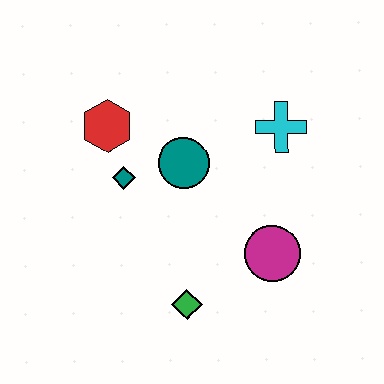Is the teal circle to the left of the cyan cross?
Yes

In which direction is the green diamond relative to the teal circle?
The green diamond is below the teal circle.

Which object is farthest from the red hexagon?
The magenta circle is farthest from the red hexagon.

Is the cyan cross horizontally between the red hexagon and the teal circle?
No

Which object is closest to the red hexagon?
The teal diamond is closest to the red hexagon.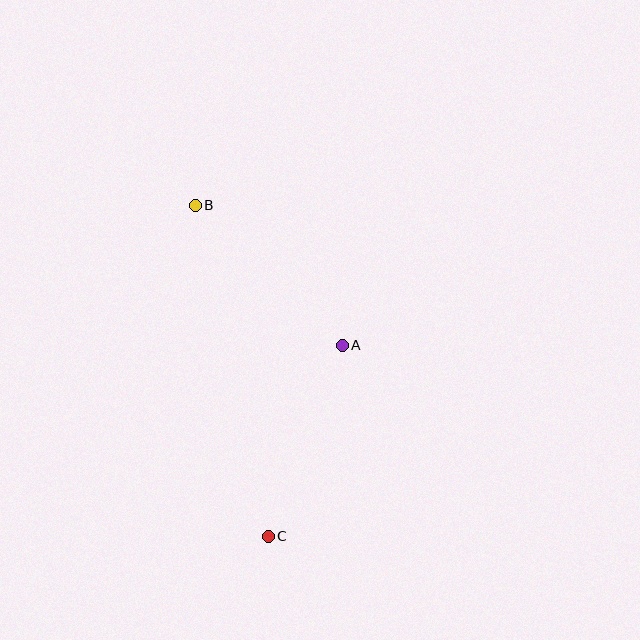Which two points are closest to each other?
Points A and B are closest to each other.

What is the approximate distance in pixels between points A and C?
The distance between A and C is approximately 205 pixels.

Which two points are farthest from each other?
Points B and C are farthest from each other.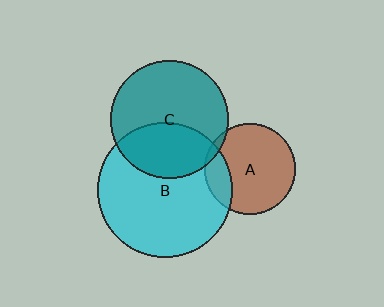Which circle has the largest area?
Circle B (cyan).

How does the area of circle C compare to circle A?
Approximately 1.7 times.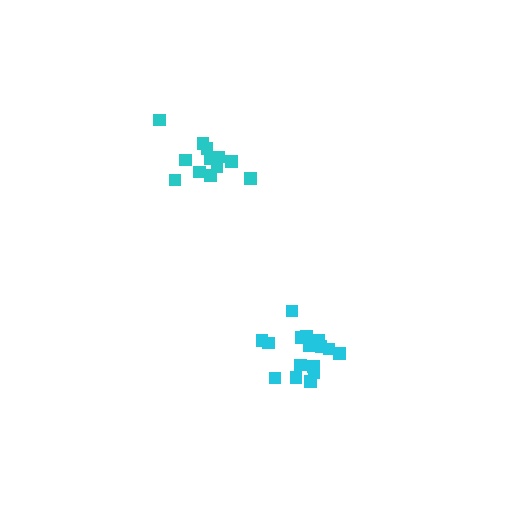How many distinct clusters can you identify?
There are 2 distinct clusters.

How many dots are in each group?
Group 1: 12 dots, Group 2: 16 dots (28 total).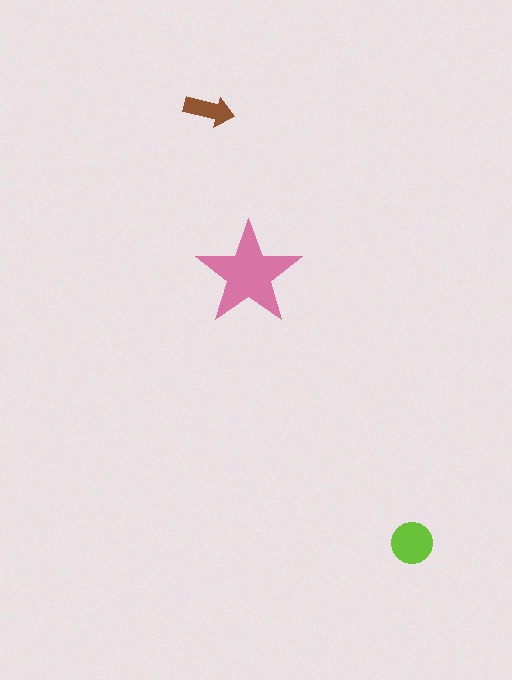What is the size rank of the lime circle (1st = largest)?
2nd.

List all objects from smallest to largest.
The brown arrow, the lime circle, the pink star.